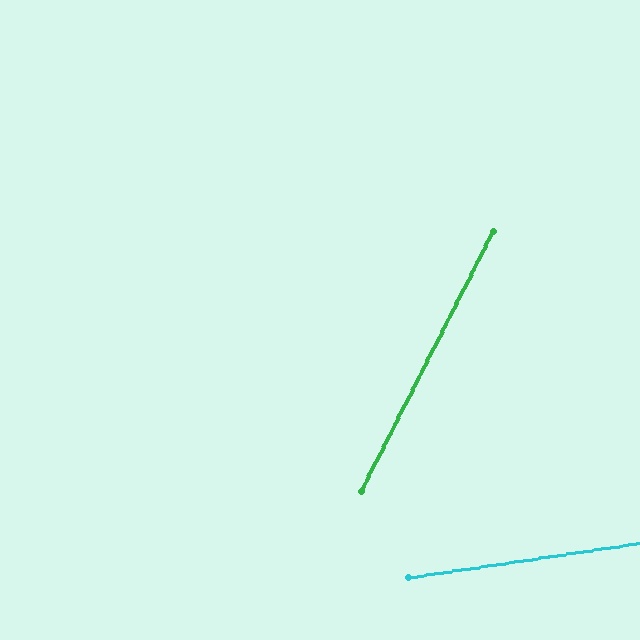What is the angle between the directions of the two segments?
Approximately 55 degrees.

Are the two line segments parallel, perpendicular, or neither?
Neither parallel nor perpendicular — they differ by about 55°.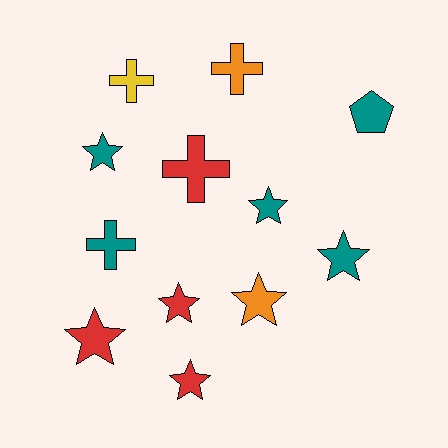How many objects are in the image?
There are 12 objects.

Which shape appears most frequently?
Star, with 7 objects.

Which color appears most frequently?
Teal, with 5 objects.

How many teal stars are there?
There are 3 teal stars.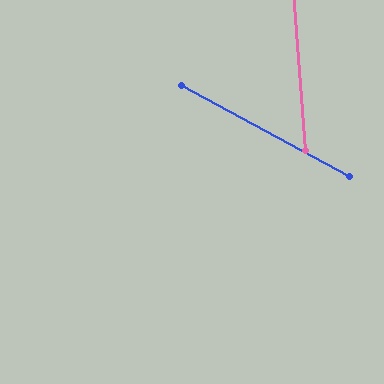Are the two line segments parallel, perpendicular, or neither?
Neither parallel nor perpendicular — they differ by about 57°.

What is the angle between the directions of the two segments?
Approximately 57 degrees.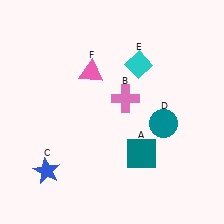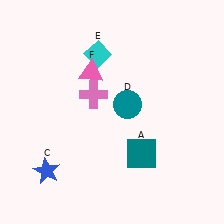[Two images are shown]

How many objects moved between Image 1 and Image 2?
3 objects moved between the two images.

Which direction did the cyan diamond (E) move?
The cyan diamond (E) moved left.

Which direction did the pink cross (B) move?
The pink cross (B) moved left.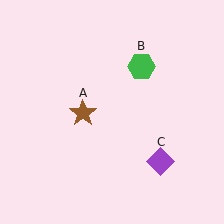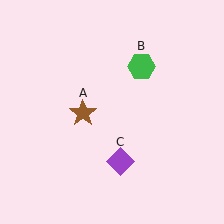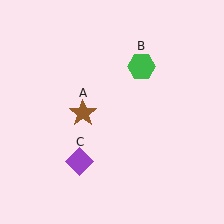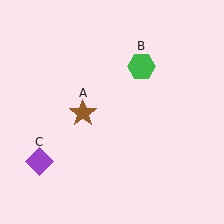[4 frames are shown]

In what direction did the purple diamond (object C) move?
The purple diamond (object C) moved left.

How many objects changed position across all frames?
1 object changed position: purple diamond (object C).